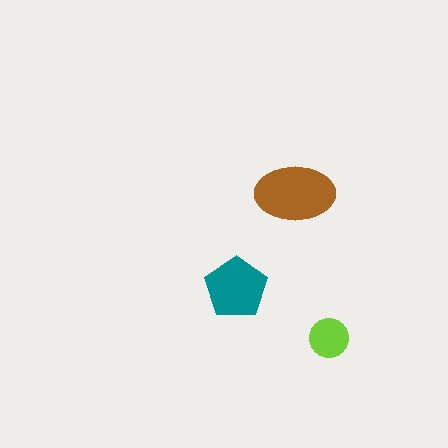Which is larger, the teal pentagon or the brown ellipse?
The brown ellipse.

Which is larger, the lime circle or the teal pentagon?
The teal pentagon.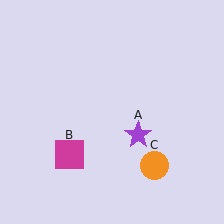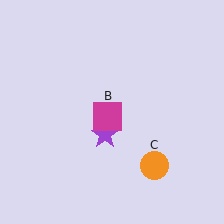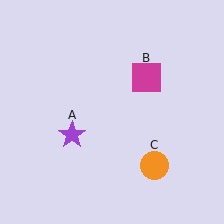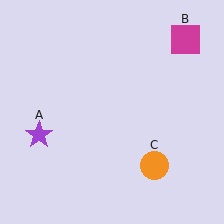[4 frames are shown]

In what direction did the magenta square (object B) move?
The magenta square (object B) moved up and to the right.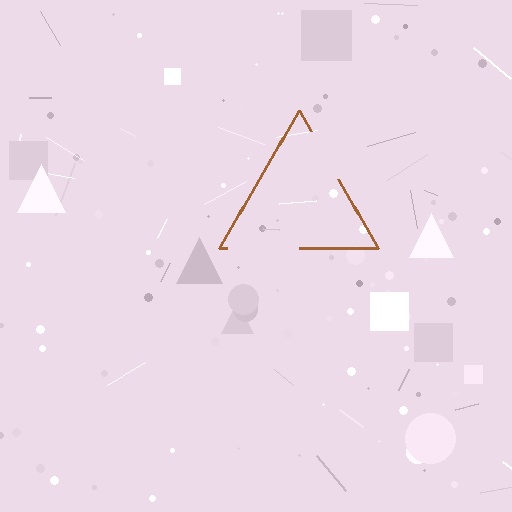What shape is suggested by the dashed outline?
The dashed outline suggests a triangle.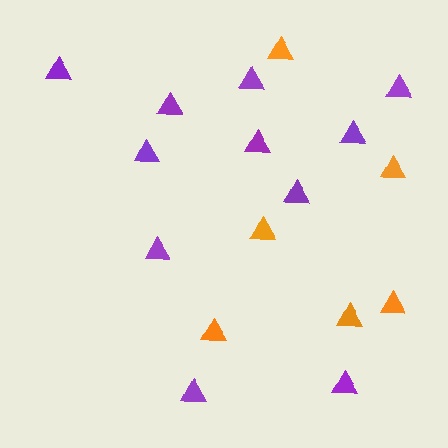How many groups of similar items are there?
There are 2 groups: one group of purple triangles (11) and one group of orange triangles (6).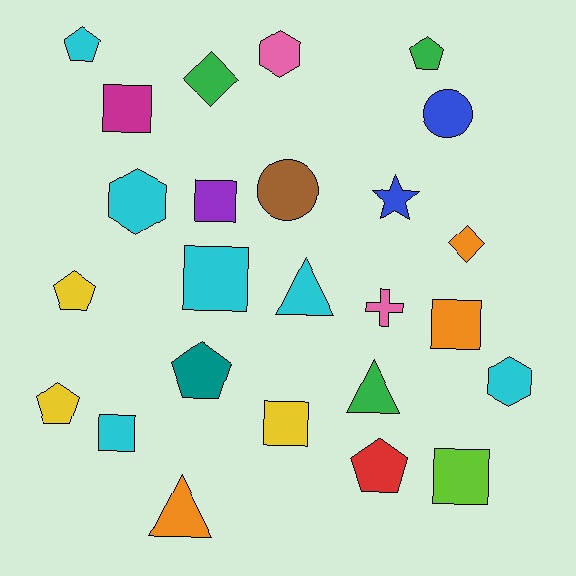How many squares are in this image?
There are 7 squares.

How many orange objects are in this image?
There are 3 orange objects.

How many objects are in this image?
There are 25 objects.